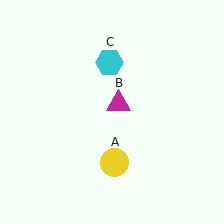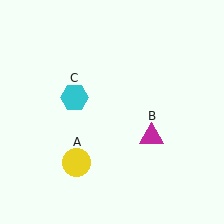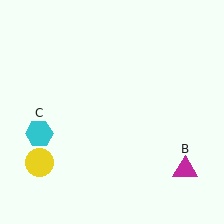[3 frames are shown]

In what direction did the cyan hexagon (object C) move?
The cyan hexagon (object C) moved down and to the left.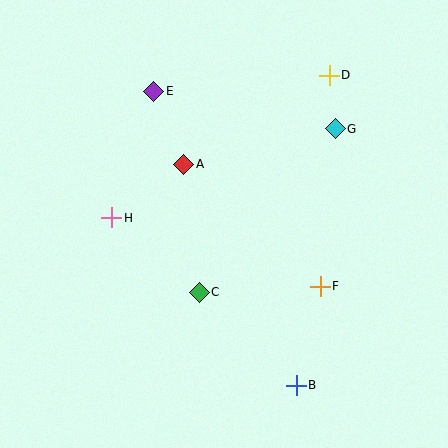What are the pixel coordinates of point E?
Point E is at (153, 91).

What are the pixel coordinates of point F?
Point F is at (320, 286).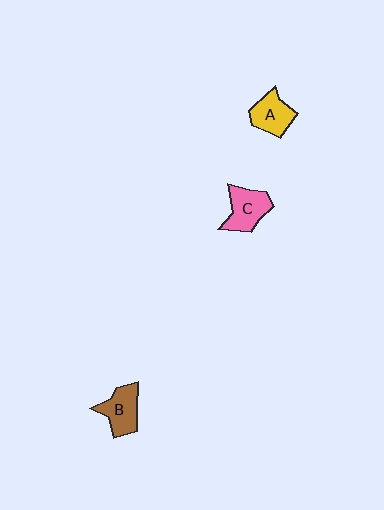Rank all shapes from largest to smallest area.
From largest to smallest: C (pink), B (brown), A (yellow).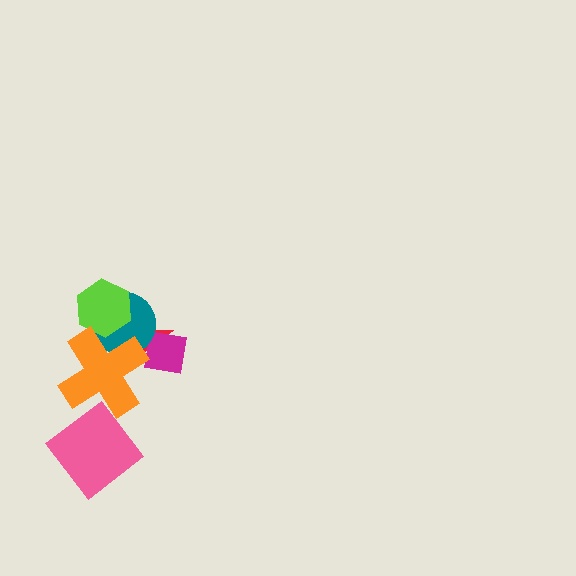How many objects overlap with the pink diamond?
0 objects overlap with the pink diamond.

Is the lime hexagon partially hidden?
Yes, it is partially covered by another shape.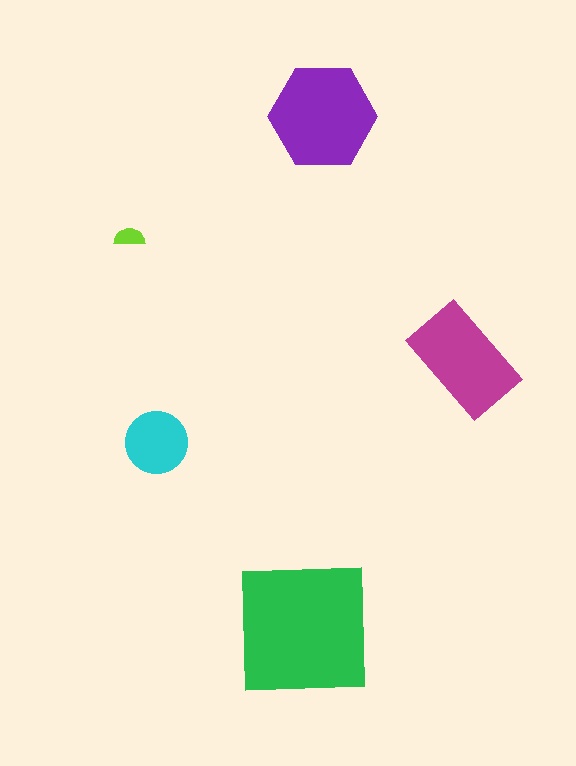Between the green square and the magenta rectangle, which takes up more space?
The green square.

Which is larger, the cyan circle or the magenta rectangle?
The magenta rectangle.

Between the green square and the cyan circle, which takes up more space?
The green square.